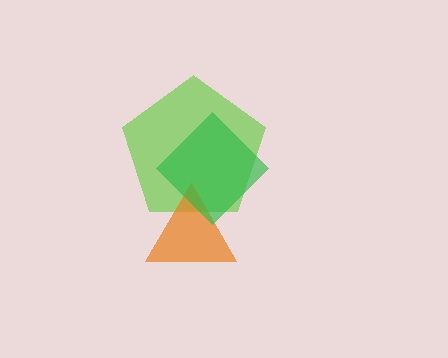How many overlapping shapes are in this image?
There are 3 overlapping shapes in the image.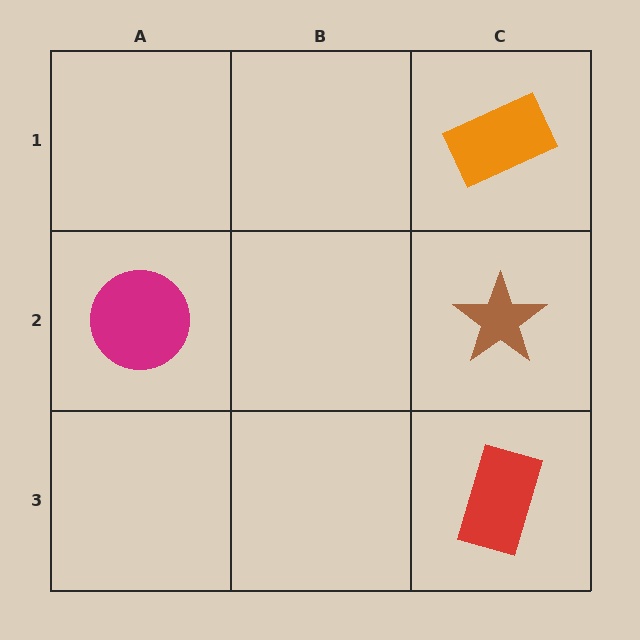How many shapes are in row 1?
1 shape.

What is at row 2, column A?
A magenta circle.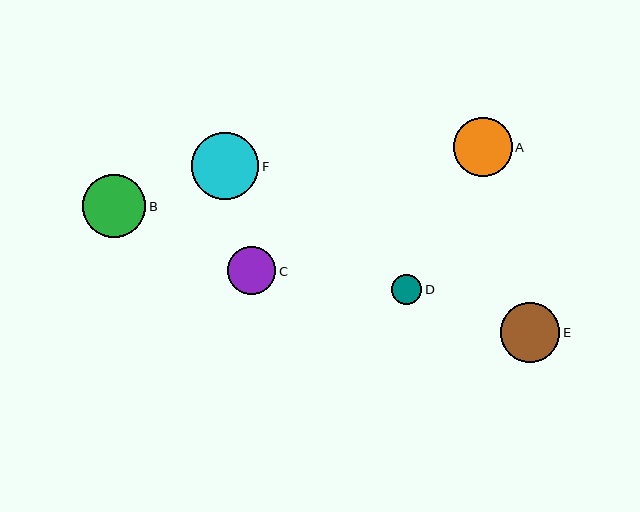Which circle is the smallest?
Circle D is the smallest with a size of approximately 30 pixels.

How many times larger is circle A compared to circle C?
Circle A is approximately 1.2 times the size of circle C.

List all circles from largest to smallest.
From largest to smallest: F, B, E, A, C, D.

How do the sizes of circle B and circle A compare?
Circle B and circle A are approximately the same size.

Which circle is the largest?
Circle F is the largest with a size of approximately 67 pixels.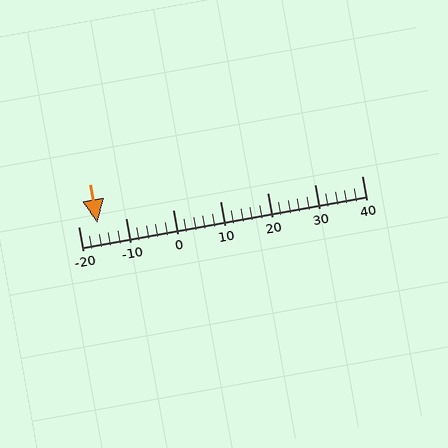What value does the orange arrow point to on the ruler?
The orange arrow points to approximately -16.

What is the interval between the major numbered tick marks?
The major tick marks are spaced 10 units apart.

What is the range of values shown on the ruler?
The ruler shows values from -20 to 40.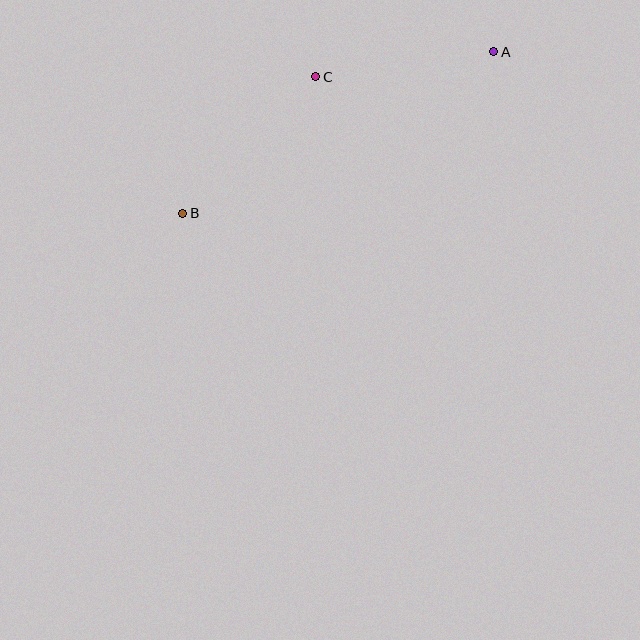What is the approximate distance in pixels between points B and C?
The distance between B and C is approximately 190 pixels.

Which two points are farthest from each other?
Points A and B are farthest from each other.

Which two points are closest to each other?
Points A and C are closest to each other.